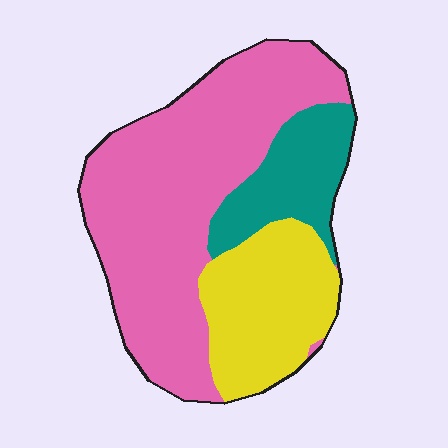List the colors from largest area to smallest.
From largest to smallest: pink, yellow, teal.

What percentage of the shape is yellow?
Yellow takes up about one quarter (1/4) of the shape.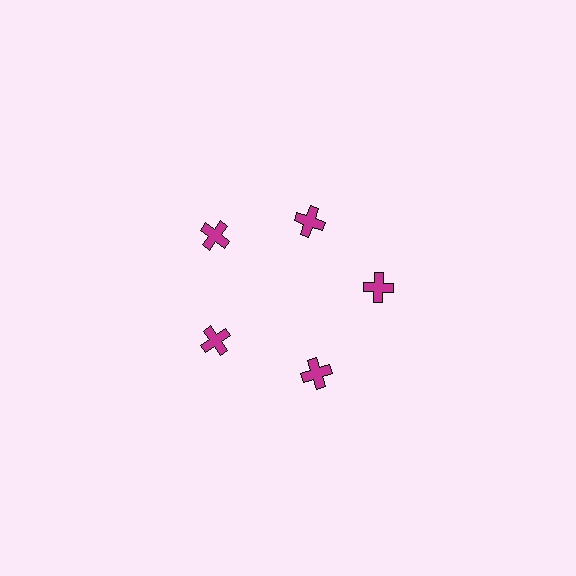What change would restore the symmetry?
The symmetry would be restored by moving it outward, back onto the ring so that all 5 crosses sit at equal angles and equal distance from the center.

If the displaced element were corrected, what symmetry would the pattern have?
It would have 5-fold rotational symmetry — the pattern would map onto itself every 72 degrees.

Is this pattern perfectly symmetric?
No. The 5 magenta crosses are arranged in a ring, but one element near the 1 o'clock position is pulled inward toward the center, breaking the 5-fold rotational symmetry.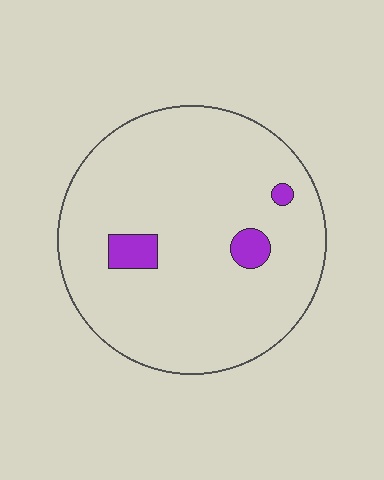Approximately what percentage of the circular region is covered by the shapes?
Approximately 5%.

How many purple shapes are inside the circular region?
3.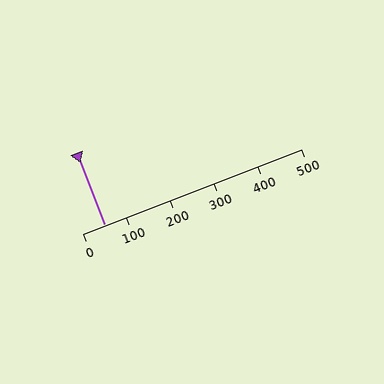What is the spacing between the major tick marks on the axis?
The major ticks are spaced 100 apart.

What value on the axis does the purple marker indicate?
The marker indicates approximately 50.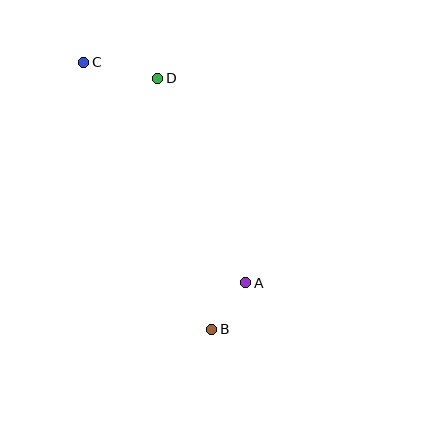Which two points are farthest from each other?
Points B and C are farthest from each other.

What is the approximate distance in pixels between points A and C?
The distance between A and C is approximately 273 pixels.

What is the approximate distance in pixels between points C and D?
The distance between C and D is approximately 76 pixels.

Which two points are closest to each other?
Points A and B are closest to each other.